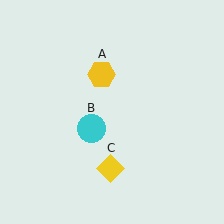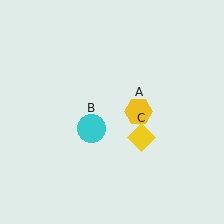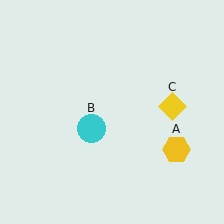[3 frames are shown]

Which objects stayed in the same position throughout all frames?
Cyan circle (object B) remained stationary.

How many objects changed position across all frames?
2 objects changed position: yellow hexagon (object A), yellow diamond (object C).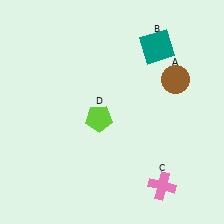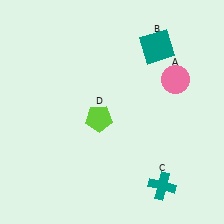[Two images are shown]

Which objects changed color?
A changed from brown to pink. C changed from pink to teal.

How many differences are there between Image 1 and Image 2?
There are 2 differences between the two images.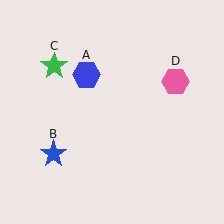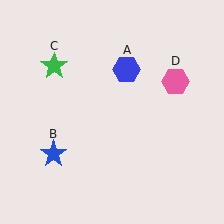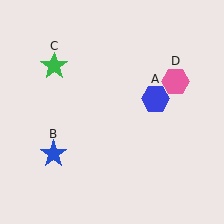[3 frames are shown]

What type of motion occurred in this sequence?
The blue hexagon (object A) rotated clockwise around the center of the scene.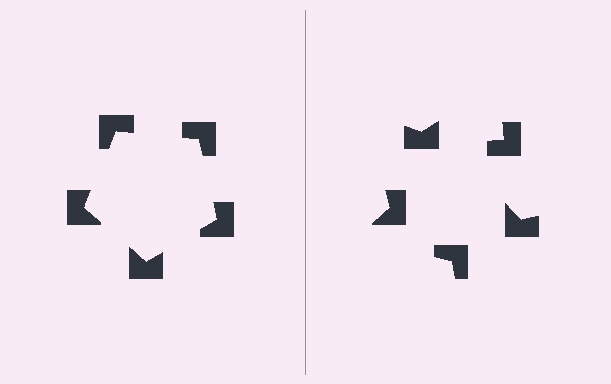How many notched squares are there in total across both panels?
10 — 5 on each side.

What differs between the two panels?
The notched squares are positioned identically on both sides; only the wedge orientations differ. On the left they align to a pentagon; on the right they are misaligned.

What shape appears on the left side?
An illusory pentagon.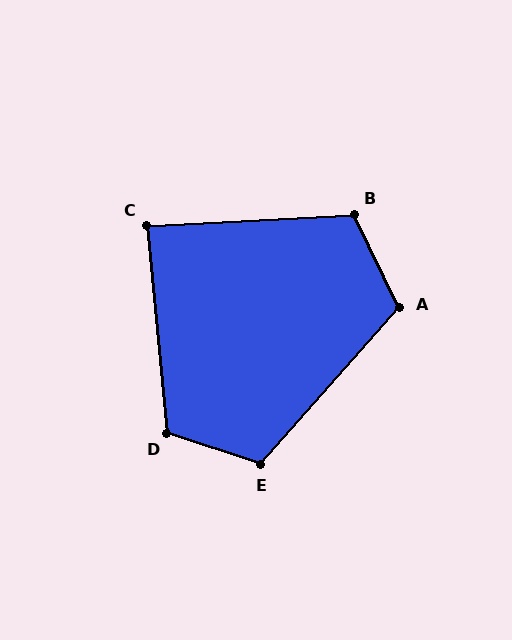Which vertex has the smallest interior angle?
C, at approximately 88 degrees.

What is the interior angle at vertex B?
Approximately 113 degrees (obtuse).